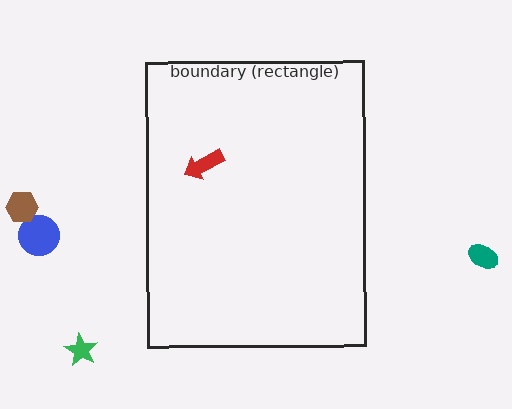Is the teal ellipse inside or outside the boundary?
Outside.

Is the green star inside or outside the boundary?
Outside.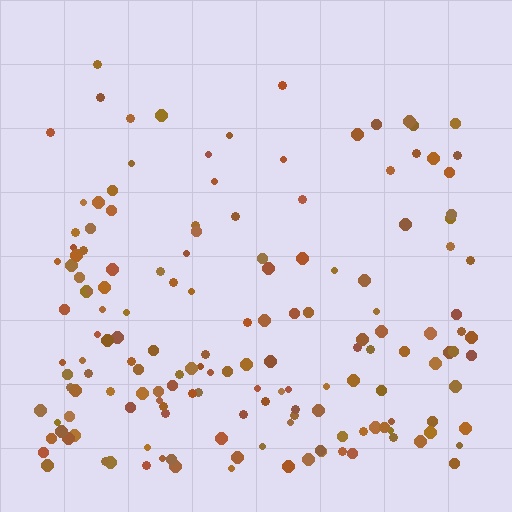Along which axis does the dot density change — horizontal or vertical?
Vertical.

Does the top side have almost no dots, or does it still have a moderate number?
Still a moderate number, just noticeably fewer than the bottom.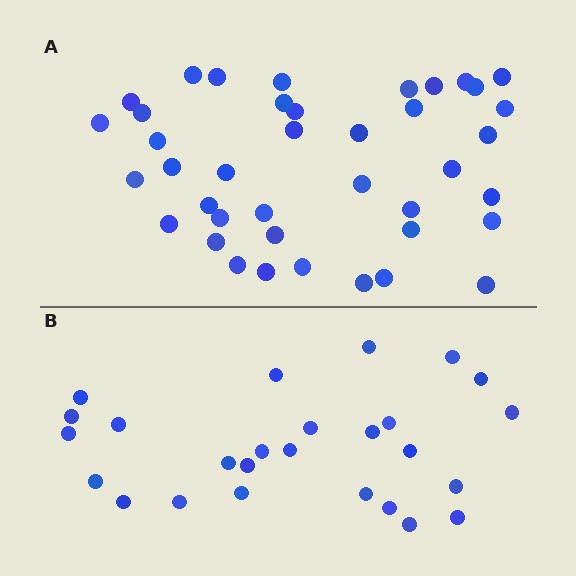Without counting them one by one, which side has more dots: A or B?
Region A (the top region) has more dots.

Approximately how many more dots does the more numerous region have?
Region A has approximately 15 more dots than region B.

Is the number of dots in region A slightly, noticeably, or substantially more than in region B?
Region A has substantially more. The ratio is roughly 1.5 to 1.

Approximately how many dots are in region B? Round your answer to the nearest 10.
About 30 dots. (The exact count is 26, which rounds to 30.)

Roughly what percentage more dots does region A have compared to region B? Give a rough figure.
About 55% more.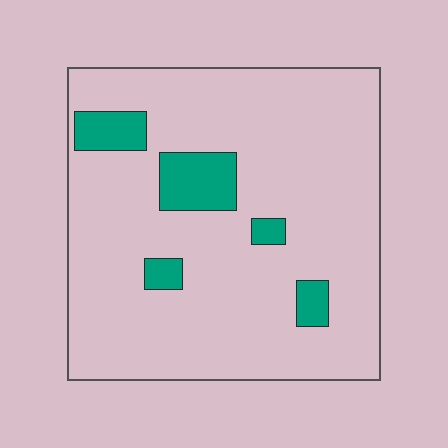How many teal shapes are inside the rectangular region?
5.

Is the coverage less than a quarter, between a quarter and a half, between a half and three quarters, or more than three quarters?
Less than a quarter.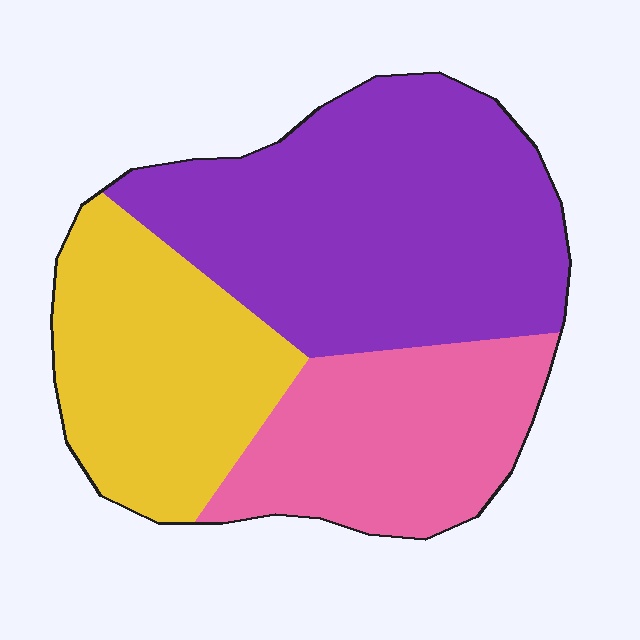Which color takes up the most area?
Purple, at roughly 45%.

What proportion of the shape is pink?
Pink covers roughly 25% of the shape.